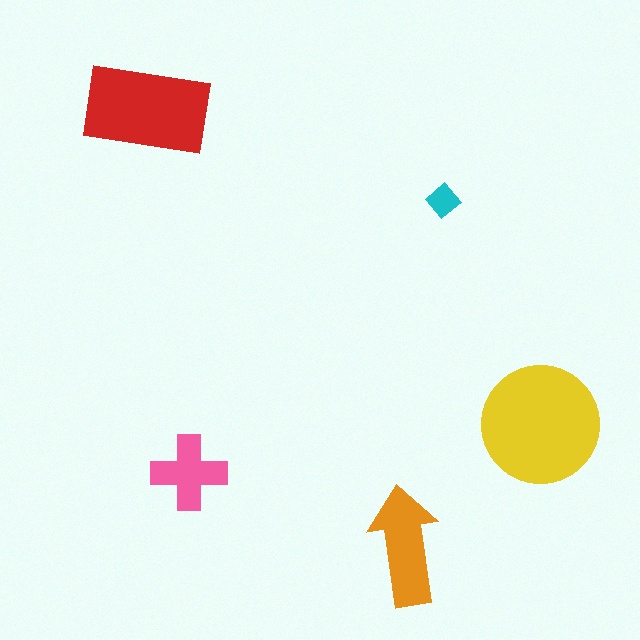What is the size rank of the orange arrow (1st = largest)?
3rd.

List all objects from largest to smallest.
The yellow circle, the red rectangle, the orange arrow, the pink cross, the cyan diamond.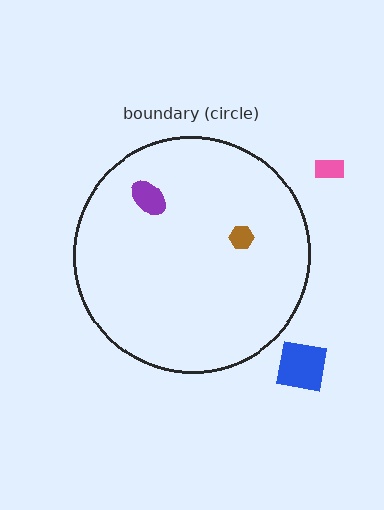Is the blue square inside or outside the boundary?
Outside.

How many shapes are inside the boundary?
2 inside, 2 outside.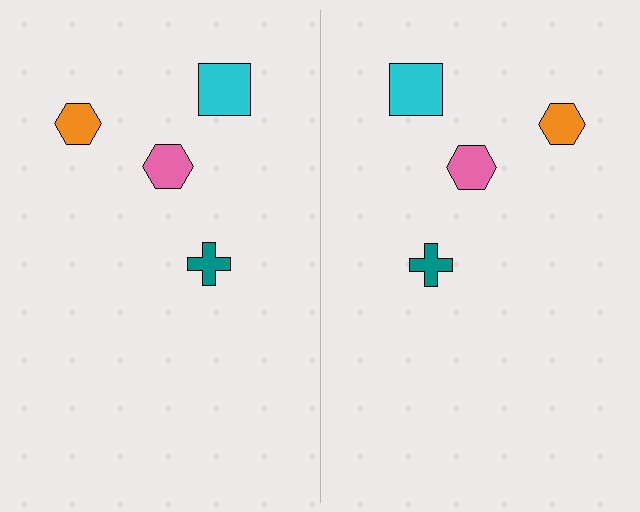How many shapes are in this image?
There are 8 shapes in this image.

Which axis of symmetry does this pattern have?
The pattern has a vertical axis of symmetry running through the center of the image.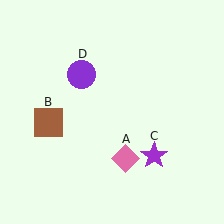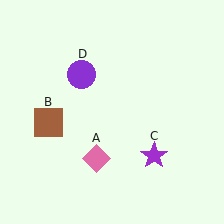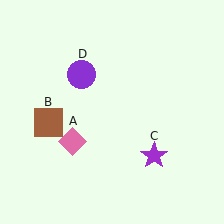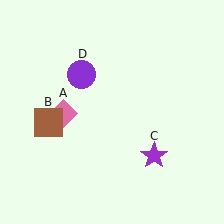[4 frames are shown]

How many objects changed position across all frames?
1 object changed position: pink diamond (object A).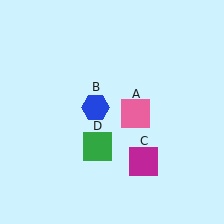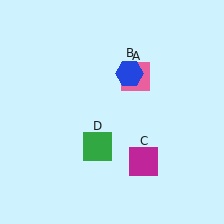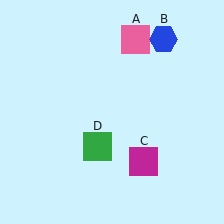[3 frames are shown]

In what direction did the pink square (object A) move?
The pink square (object A) moved up.